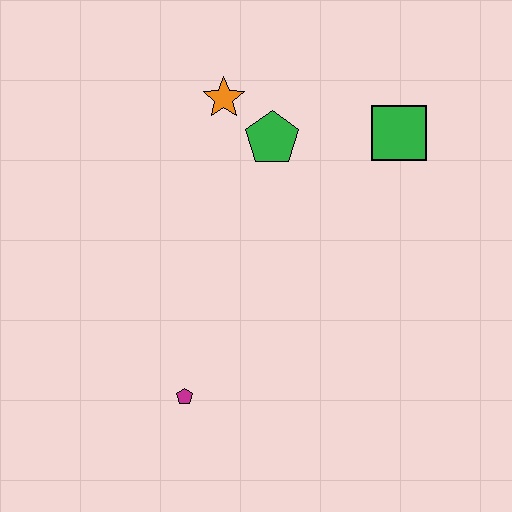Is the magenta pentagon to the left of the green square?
Yes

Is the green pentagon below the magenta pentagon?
No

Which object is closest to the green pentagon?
The orange star is closest to the green pentagon.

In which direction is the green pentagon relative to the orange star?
The green pentagon is to the right of the orange star.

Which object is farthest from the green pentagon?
The magenta pentagon is farthest from the green pentagon.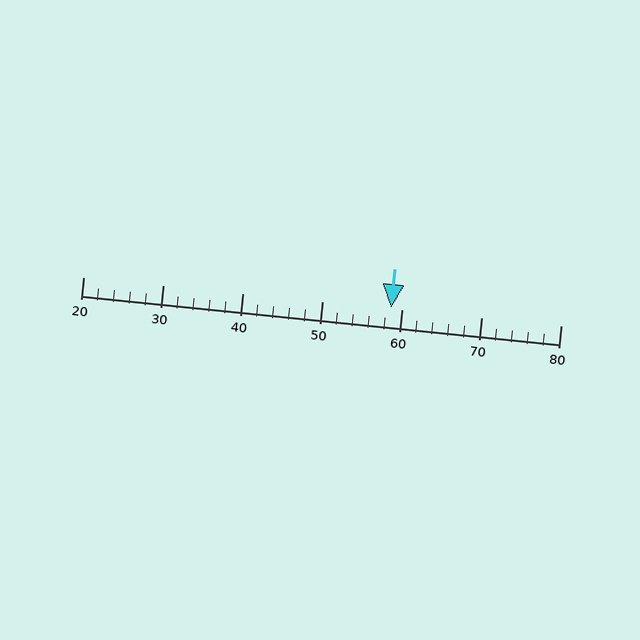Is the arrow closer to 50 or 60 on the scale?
The arrow is closer to 60.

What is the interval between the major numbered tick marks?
The major tick marks are spaced 10 units apart.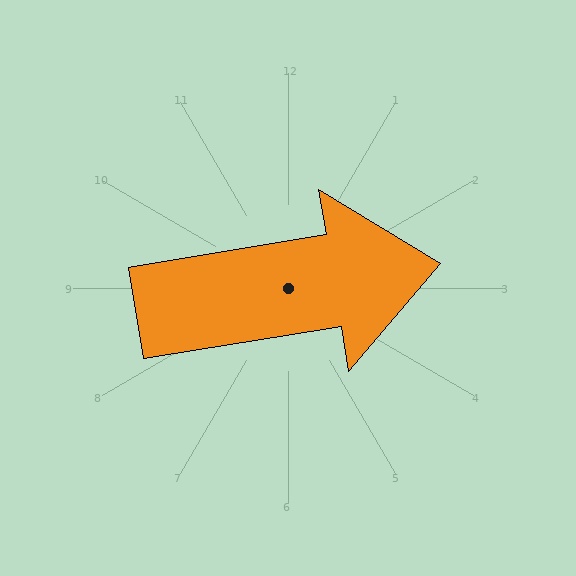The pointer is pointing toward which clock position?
Roughly 3 o'clock.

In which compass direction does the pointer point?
East.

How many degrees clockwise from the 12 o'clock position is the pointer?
Approximately 81 degrees.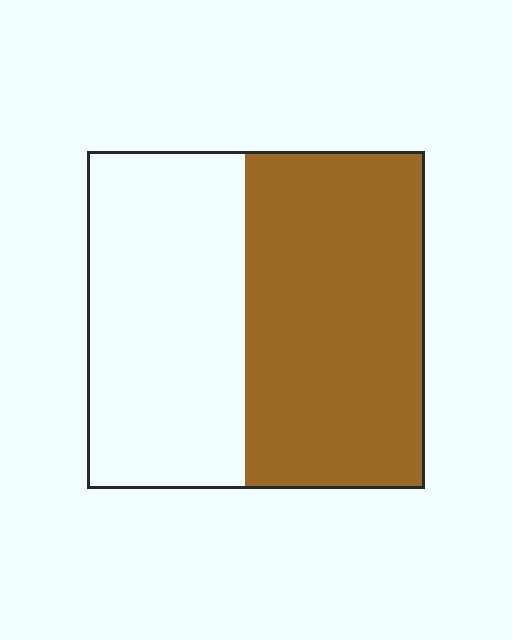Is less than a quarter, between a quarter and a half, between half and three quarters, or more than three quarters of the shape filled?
Between half and three quarters.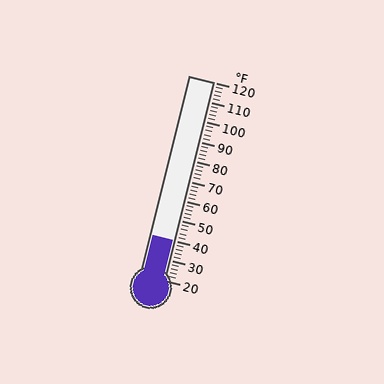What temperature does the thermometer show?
The thermometer shows approximately 40°F.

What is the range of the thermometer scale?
The thermometer scale ranges from 20°F to 120°F.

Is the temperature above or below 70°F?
The temperature is below 70°F.